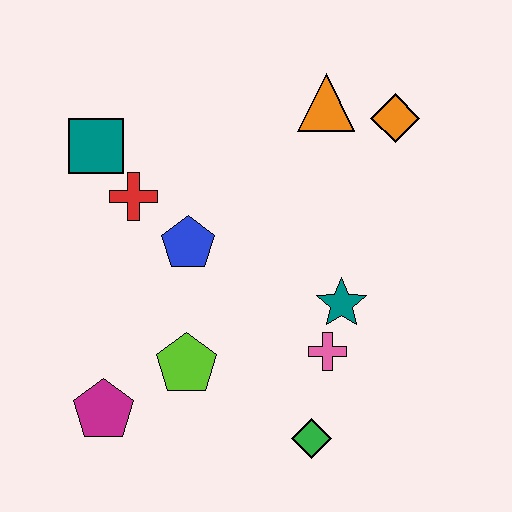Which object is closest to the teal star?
The pink cross is closest to the teal star.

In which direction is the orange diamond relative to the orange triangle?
The orange diamond is to the right of the orange triangle.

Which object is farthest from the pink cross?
The teal square is farthest from the pink cross.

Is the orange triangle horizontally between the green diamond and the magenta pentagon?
No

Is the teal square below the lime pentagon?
No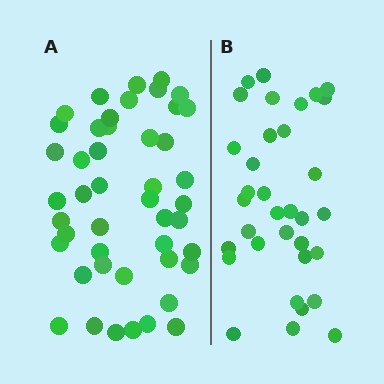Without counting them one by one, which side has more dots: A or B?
Region A (the left region) has more dots.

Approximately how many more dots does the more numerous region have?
Region A has roughly 12 or so more dots than region B.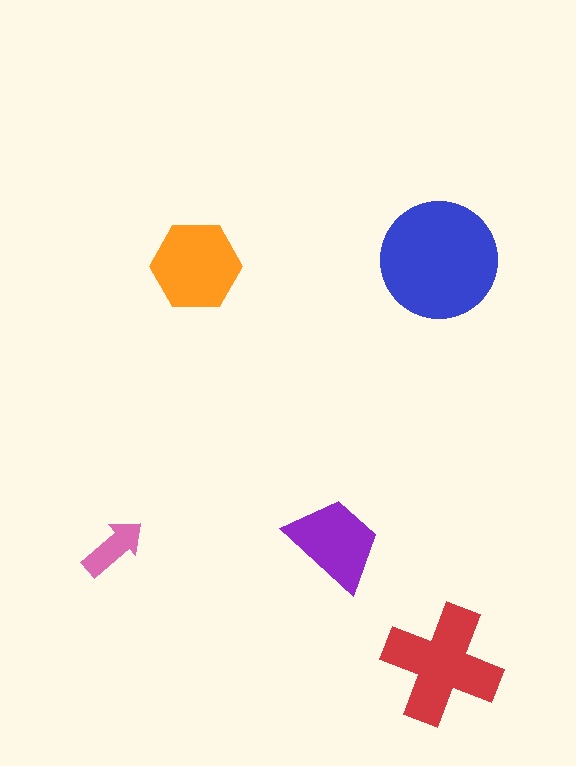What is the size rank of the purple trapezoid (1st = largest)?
4th.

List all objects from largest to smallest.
The blue circle, the red cross, the orange hexagon, the purple trapezoid, the pink arrow.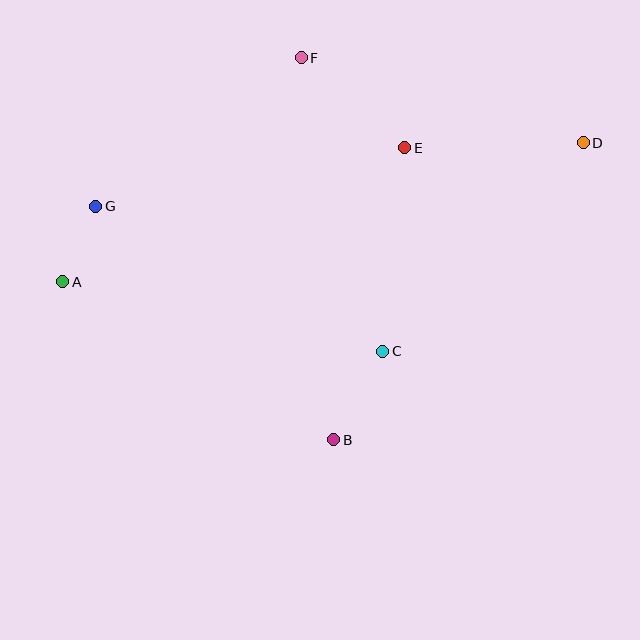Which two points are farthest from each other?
Points A and D are farthest from each other.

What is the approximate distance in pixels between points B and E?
The distance between B and E is approximately 300 pixels.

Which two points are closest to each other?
Points A and G are closest to each other.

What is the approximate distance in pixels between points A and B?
The distance between A and B is approximately 314 pixels.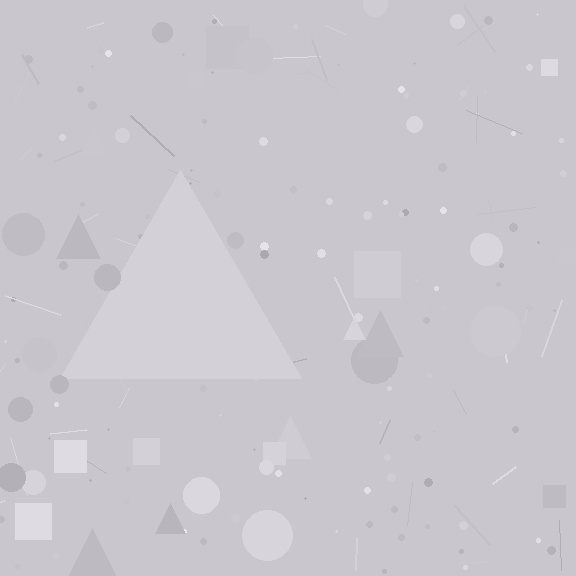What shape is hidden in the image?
A triangle is hidden in the image.